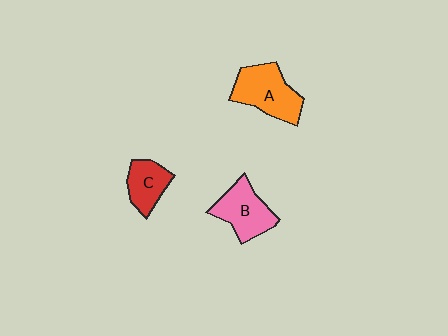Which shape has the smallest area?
Shape C (red).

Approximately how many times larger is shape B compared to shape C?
Approximately 1.4 times.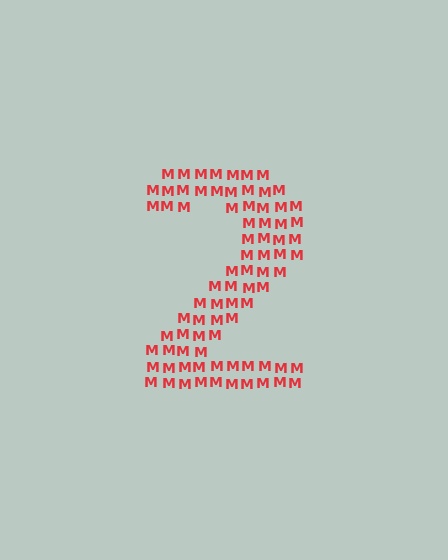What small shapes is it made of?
It is made of small letter M's.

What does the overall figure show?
The overall figure shows the digit 2.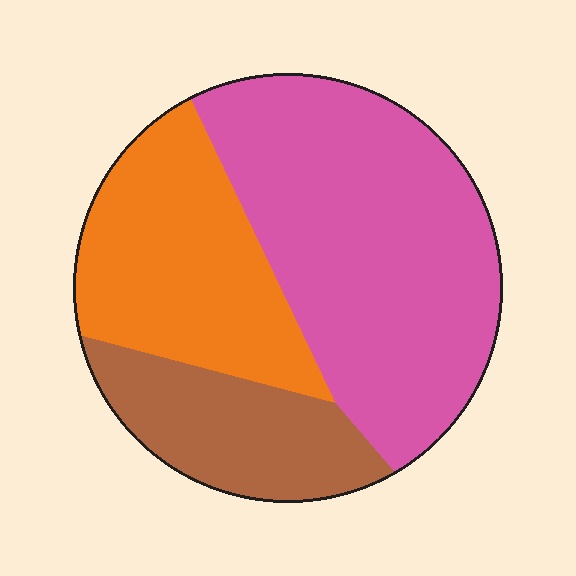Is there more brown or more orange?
Orange.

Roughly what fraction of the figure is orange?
Orange covers about 30% of the figure.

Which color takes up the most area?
Pink, at roughly 50%.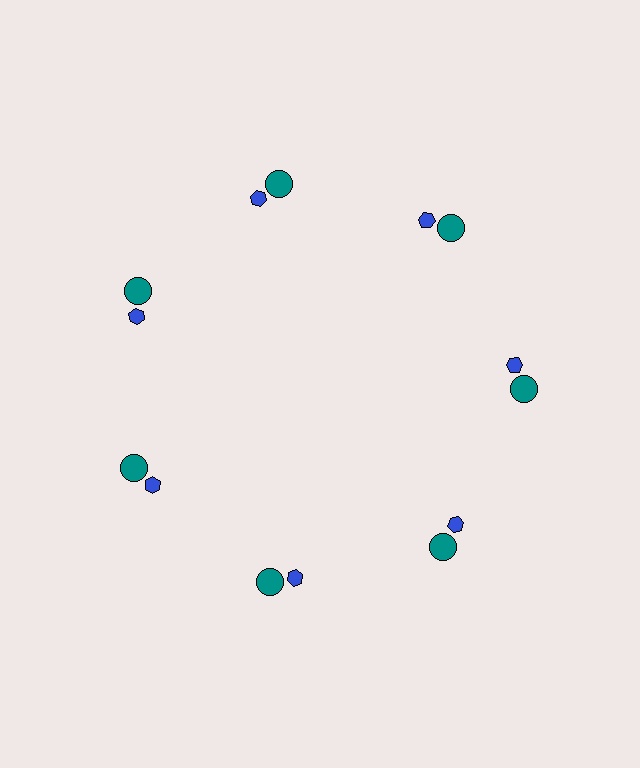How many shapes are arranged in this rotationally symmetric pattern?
There are 14 shapes, arranged in 7 groups of 2.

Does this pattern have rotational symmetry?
Yes, this pattern has 7-fold rotational symmetry. It looks the same after rotating 51 degrees around the center.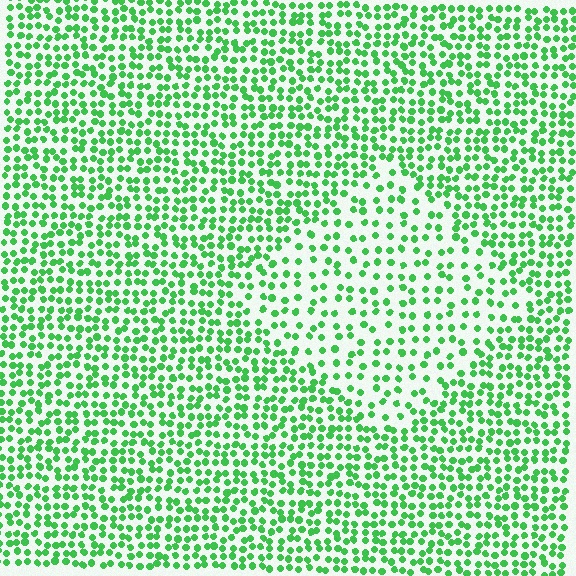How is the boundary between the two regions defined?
The boundary is defined by a change in element density (approximately 1.8x ratio). All elements are the same color, size, and shape.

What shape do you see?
I see a diamond.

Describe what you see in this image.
The image contains small green elements arranged at two different densities. A diamond-shaped region is visible where the elements are less densely packed than the surrounding area.